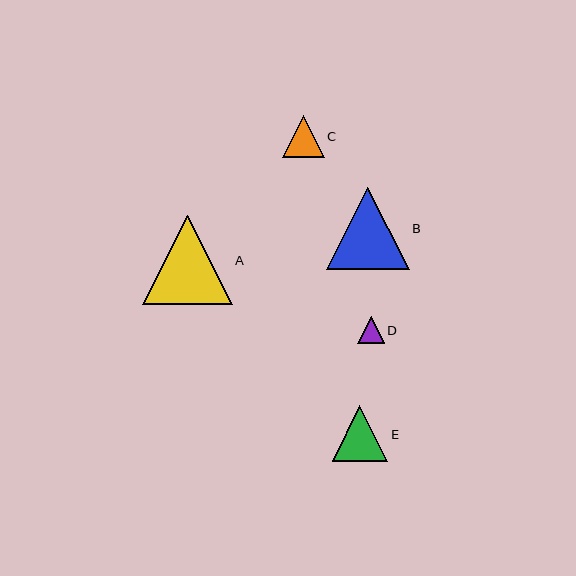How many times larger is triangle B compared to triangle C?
Triangle B is approximately 2.0 times the size of triangle C.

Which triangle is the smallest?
Triangle D is the smallest with a size of approximately 27 pixels.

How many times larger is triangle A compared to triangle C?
Triangle A is approximately 2.1 times the size of triangle C.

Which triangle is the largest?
Triangle A is the largest with a size of approximately 89 pixels.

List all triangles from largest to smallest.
From largest to smallest: A, B, E, C, D.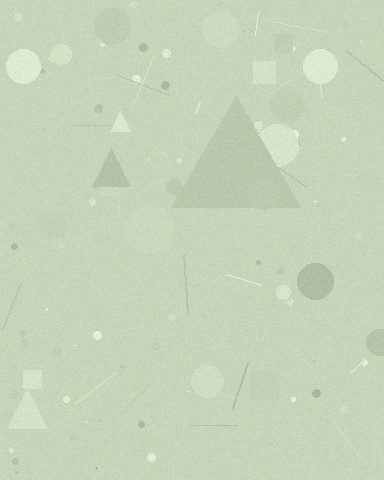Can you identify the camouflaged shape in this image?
The camouflaged shape is a triangle.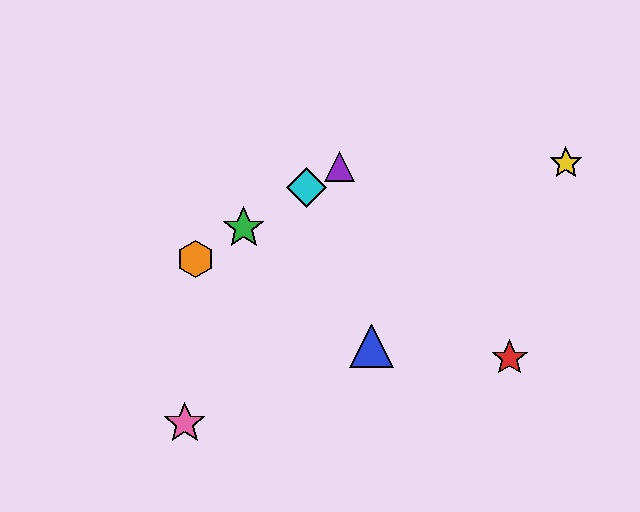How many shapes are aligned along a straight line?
4 shapes (the green star, the purple triangle, the orange hexagon, the cyan diamond) are aligned along a straight line.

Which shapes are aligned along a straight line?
The green star, the purple triangle, the orange hexagon, the cyan diamond are aligned along a straight line.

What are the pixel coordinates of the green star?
The green star is at (244, 228).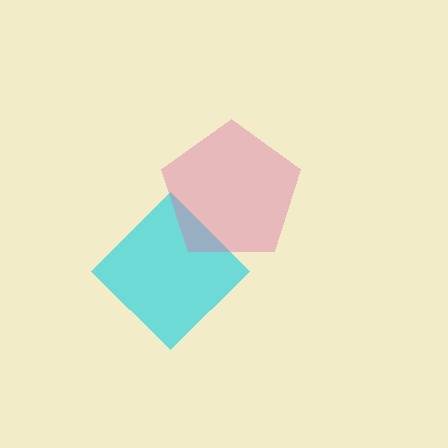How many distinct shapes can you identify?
There are 2 distinct shapes: a cyan diamond, a pink pentagon.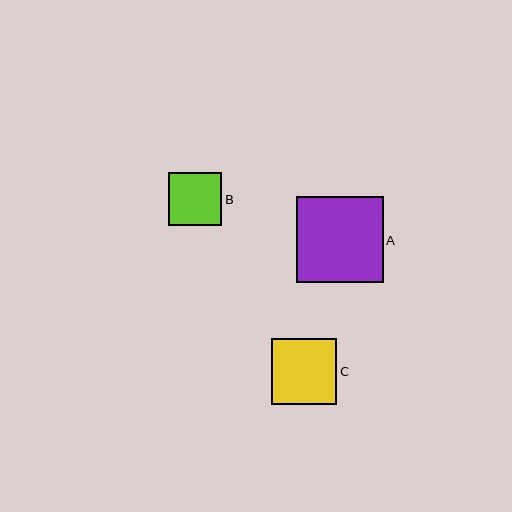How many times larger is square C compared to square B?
Square C is approximately 1.2 times the size of square B.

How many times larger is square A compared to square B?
Square A is approximately 1.6 times the size of square B.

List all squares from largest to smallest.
From largest to smallest: A, C, B.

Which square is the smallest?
Square B is the smallest with a size of approximately 53 pixels.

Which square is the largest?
Square A is the largest with a size of approximately 87 pixels.